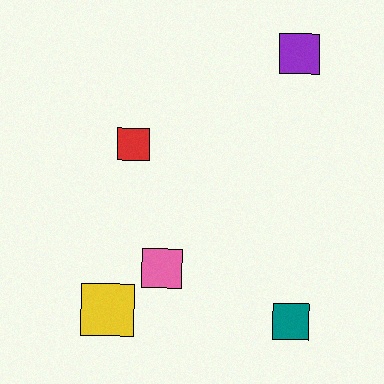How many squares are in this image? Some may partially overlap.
There are 5 squares.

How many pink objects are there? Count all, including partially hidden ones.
There is 1 pink object.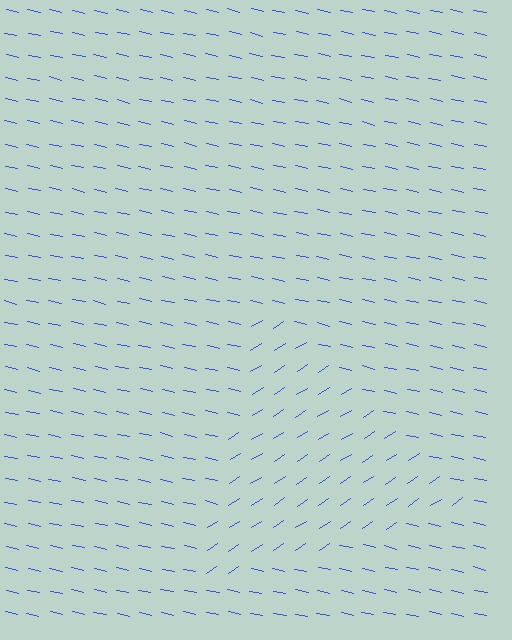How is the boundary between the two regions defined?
The boundary is defined purely by a change in line orientation (approximately 45 degrees difference). All lines are the same color and thickness.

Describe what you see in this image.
The image is filled with small blue line segments. A triangle region in the image has lines oriented differently from the surrounding lines, creating a visible texture boundary.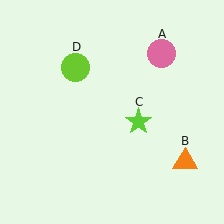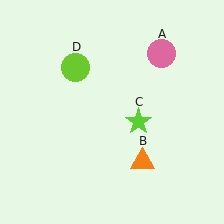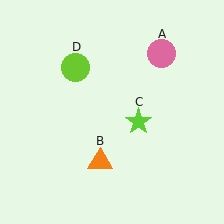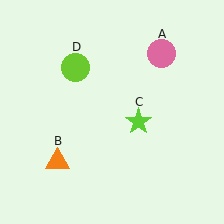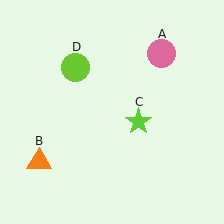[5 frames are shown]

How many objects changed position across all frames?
1 object changed position: orange triangle (object B).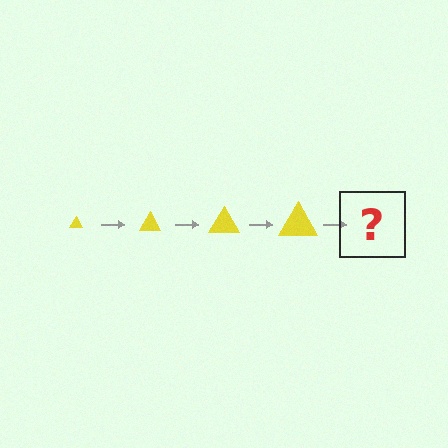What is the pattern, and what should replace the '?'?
The pattern is that the triangle gets progressively larger each step. The '?' should be a yellow triangle, larger than the previous one.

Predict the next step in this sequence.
The next step is a yellow triangle, larger than the previous one.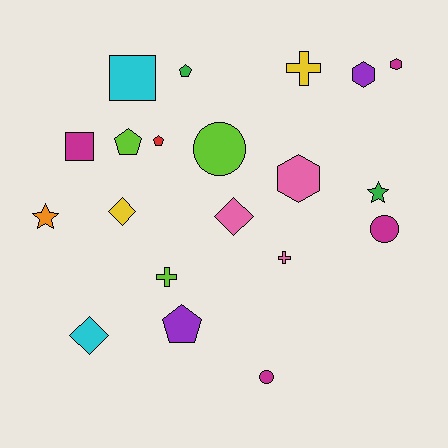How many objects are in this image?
There are 20 objects.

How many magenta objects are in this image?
There are 4 magenta objects.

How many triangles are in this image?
There are no triangles.